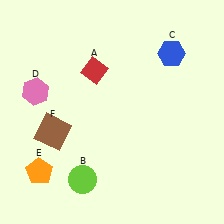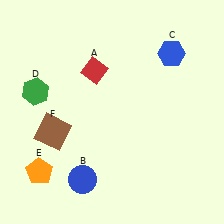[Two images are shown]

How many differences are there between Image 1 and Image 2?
There are 2 differences between the two images.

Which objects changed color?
B changed from lime to blue. D changed from pink to green.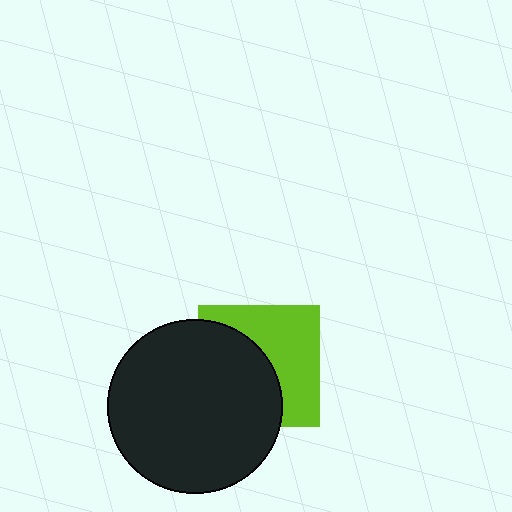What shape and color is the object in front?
The object in front is a black circle.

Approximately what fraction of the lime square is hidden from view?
Roughly 51% of the lime square is hidden behind the black circle.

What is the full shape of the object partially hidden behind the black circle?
The partially hidden object is a lime square.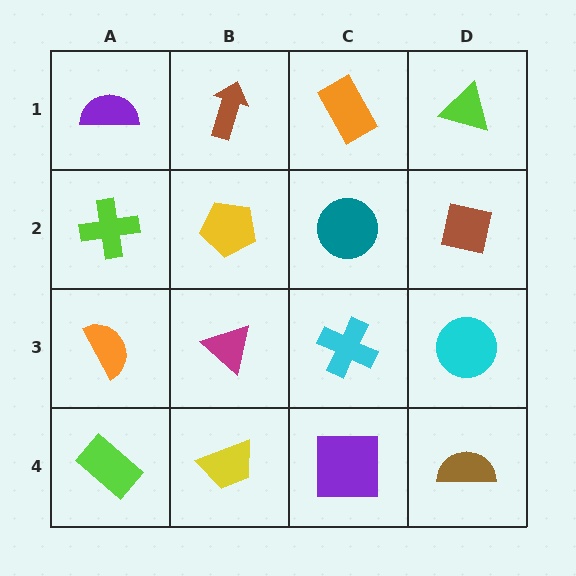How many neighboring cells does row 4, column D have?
2.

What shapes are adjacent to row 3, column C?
A teal circle (row 2, column C), a purple square (row 4, column C), a magenta triangle (row 3, column B), a cyan circle (row 3, column D).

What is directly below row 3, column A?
A lime rectangle.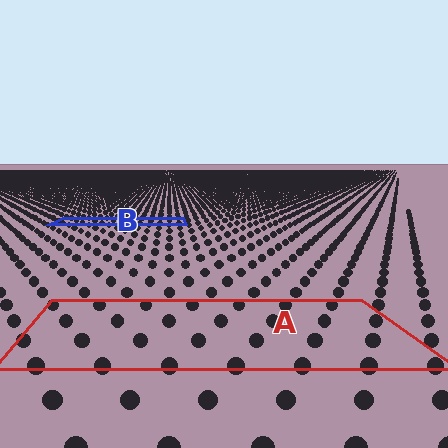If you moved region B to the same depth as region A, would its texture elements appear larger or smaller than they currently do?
They would appear larger. At a closer depth, the same texture elements are projected at a bigger on-screen size.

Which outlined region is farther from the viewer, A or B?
Region B is farther from the viewer — the texture elements inside it appear smaller and more densely packed.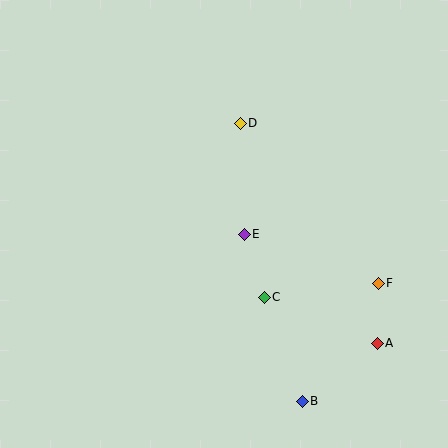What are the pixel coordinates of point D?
Point D is at (240, 123).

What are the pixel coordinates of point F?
Point F is at (378, 283).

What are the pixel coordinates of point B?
Point B is at (302, 401).